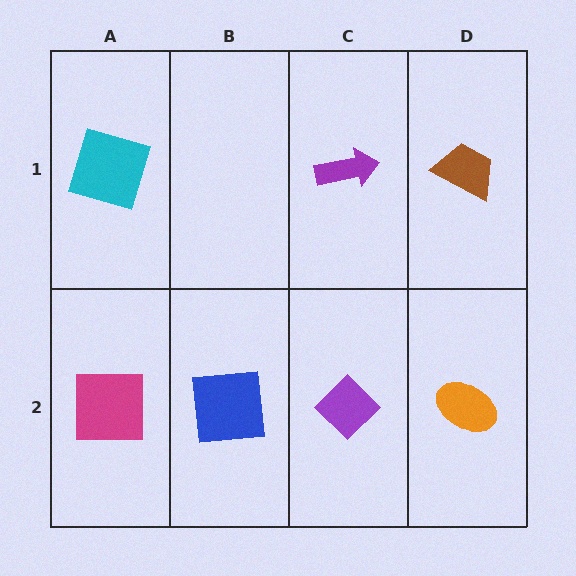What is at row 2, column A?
A magenta square.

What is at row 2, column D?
An orange ellipse.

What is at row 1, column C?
A purple arrow.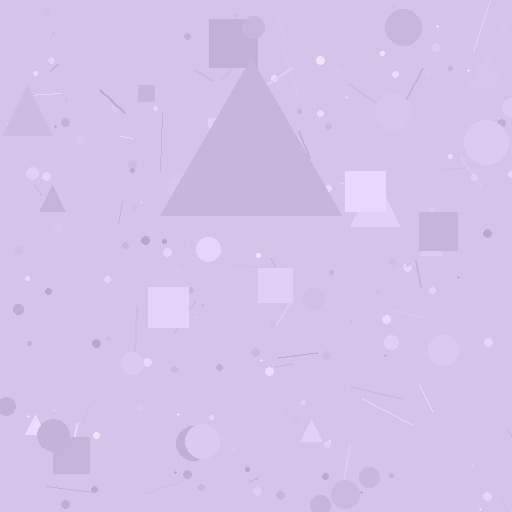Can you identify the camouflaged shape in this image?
The camouflaged shape is a triangle.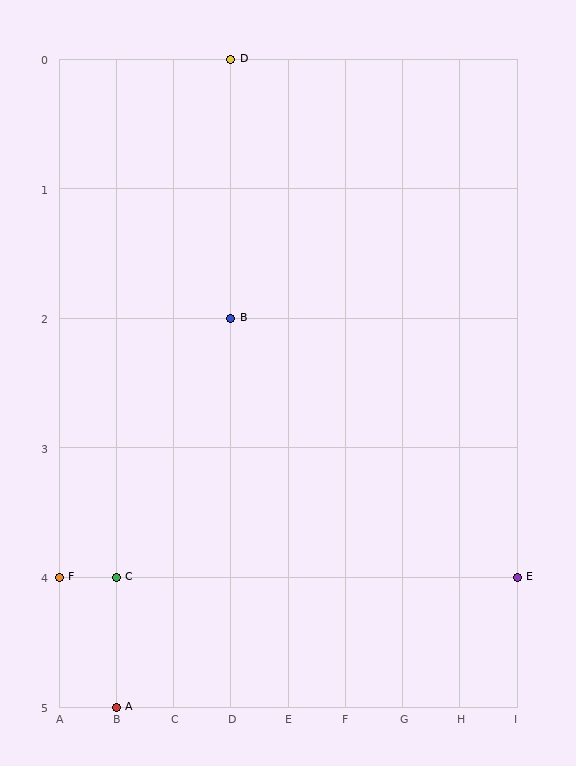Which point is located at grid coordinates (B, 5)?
Point A is at (B, 5).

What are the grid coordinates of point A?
Point A is at grid coordinates (B, 5).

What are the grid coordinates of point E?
Point E is at grid coordinates (I, 4).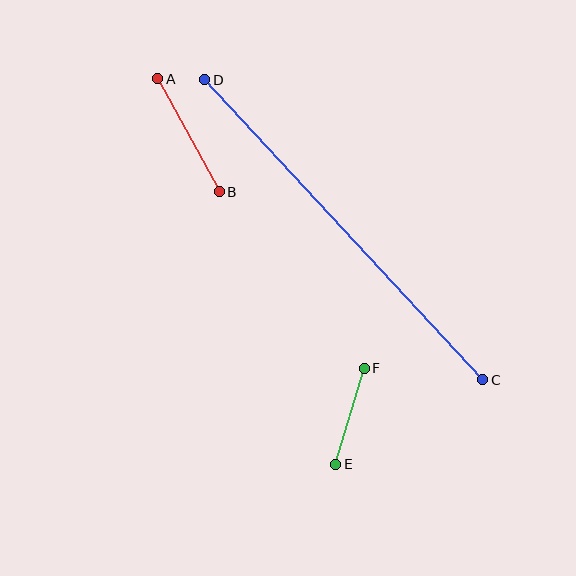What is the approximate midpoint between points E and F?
The midpoint is at approximately (350, 416) pixels.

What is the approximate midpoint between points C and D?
The midpoint is at approximately (344, 230) pixels.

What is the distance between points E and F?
The distance is approximately 100 pixels.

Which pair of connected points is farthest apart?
Points C and D are farthest apart.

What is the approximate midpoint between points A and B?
The midpoint is at approximately (188, 135) pixels.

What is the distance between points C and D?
The distance is approximately 409 pixels.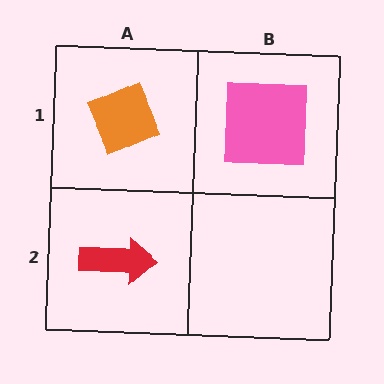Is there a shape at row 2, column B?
No, that cell is empty.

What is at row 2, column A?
A red arrow.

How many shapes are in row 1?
2 shapes.